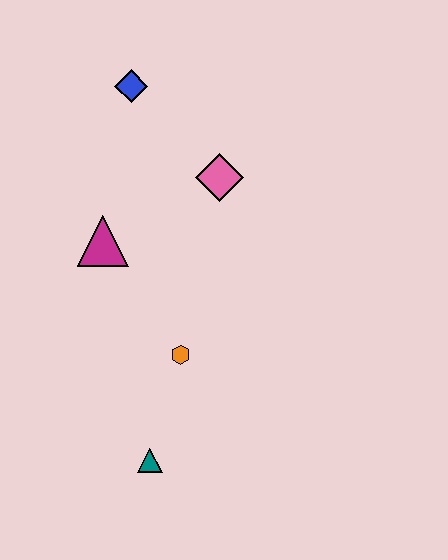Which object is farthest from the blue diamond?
The teal triangle is farthest from the blue diamond.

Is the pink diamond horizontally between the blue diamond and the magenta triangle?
No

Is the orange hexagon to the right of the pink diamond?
No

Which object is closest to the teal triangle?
The orange hexagon is closest to the teal triangle.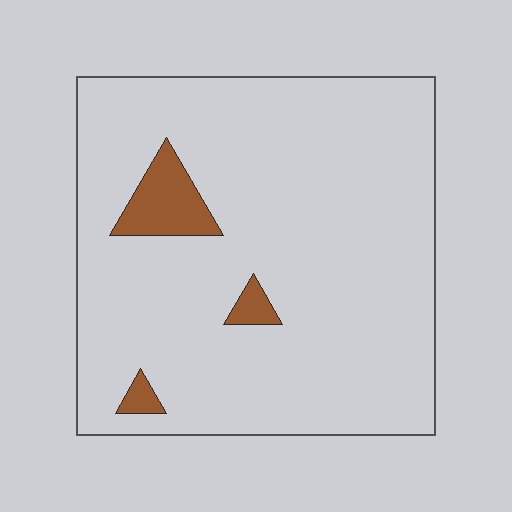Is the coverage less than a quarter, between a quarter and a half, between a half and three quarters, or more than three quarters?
Less than a quarter.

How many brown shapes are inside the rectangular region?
3.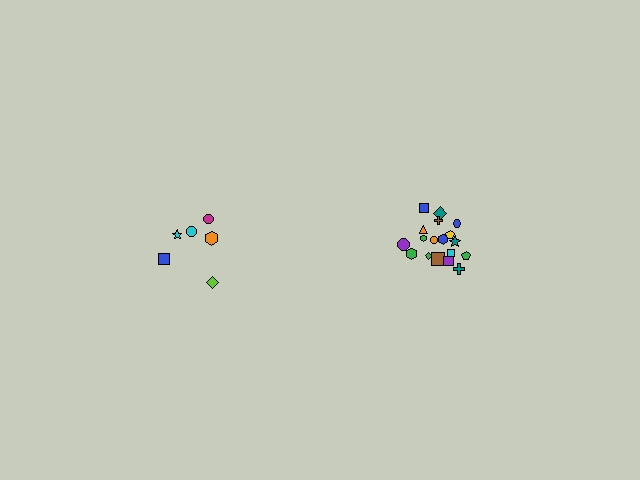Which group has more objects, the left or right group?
The right group.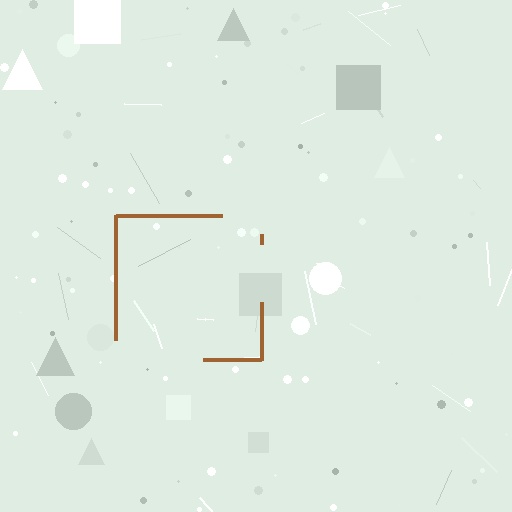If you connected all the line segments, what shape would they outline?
They would outline a square.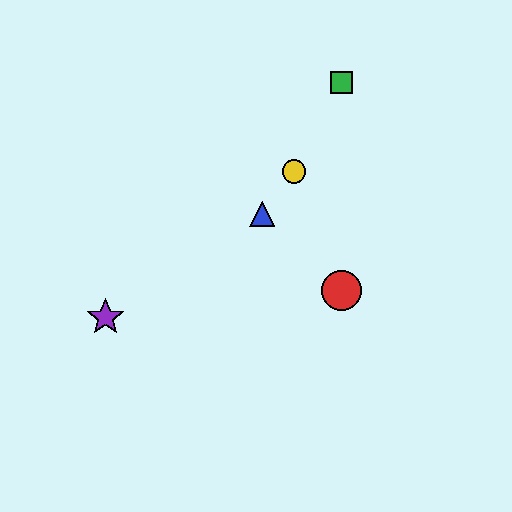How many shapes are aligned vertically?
2 shapes (the red circle, the green square) are aligned vertically.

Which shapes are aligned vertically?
The red circle, the green square are aligned vertically.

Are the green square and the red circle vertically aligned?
Yes, both are at x≈341.